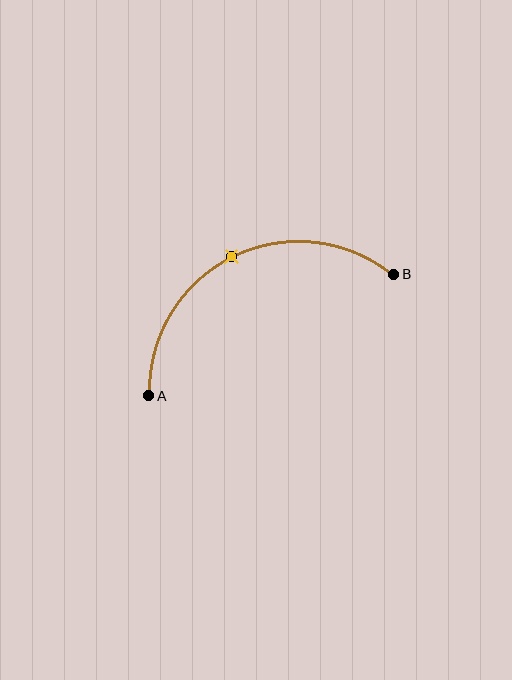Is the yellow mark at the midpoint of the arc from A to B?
Yes. The yellow mark lies on the arc at equal arc-length from both A and B — it is the arc midpoint.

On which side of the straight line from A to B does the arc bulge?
The arc bulges above the straight line connecting A and B.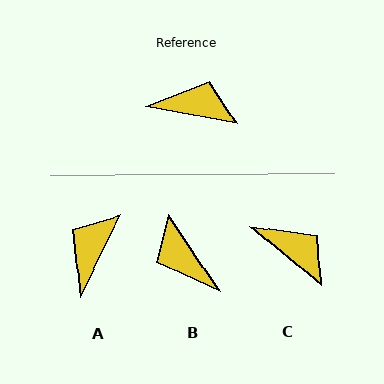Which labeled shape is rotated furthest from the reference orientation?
B, about 134 degrees away.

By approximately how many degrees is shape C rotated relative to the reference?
Approximately 30 degrees clockwise.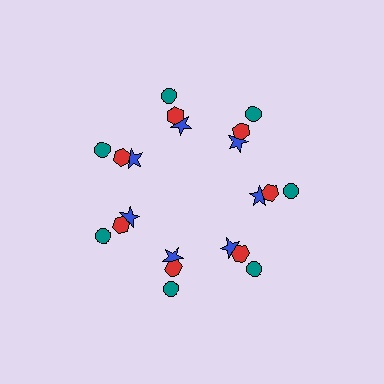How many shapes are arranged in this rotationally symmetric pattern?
There are 21 shapes, arranged in 7 groups of 3.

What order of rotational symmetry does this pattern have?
This pattern has 7-fold rotational symmetry.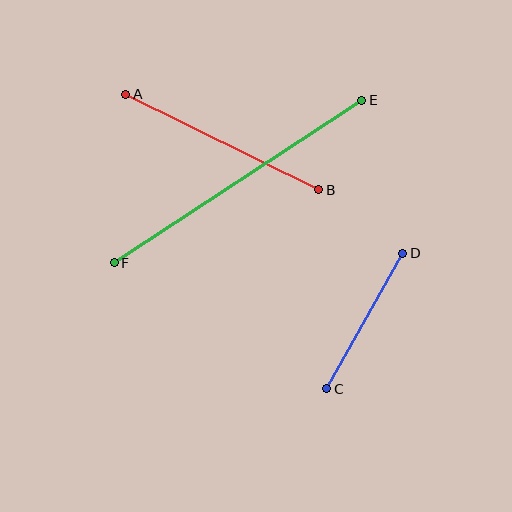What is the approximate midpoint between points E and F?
The midpoint is at approximately (238, 182) pixels.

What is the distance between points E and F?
The distance is approximately 296 pixels.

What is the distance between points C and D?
The distance is approximately 155 pixels.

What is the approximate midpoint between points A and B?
The midpoint is at approximately (222, 142) pixels.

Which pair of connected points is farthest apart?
Points E and F are farthest apart.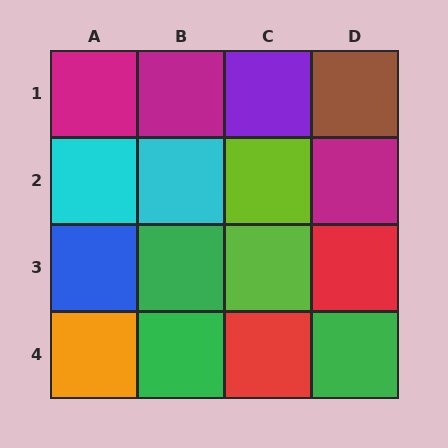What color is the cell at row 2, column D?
Magenta.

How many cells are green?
3 cells are green.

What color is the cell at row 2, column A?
Cyan.